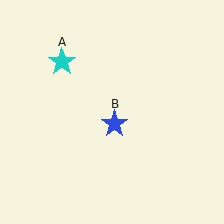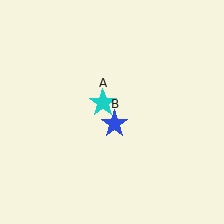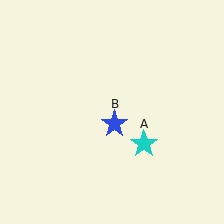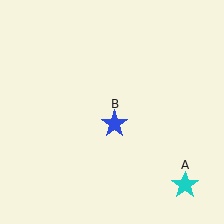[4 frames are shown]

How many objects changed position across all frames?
1 object changed position: cyan star (object A).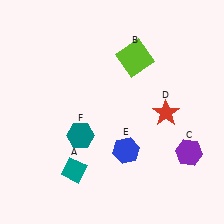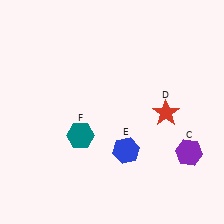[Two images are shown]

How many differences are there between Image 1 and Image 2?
There are 2 differences between the two images.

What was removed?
The lime square (B), the teal diamond (A) were removed in Image 2.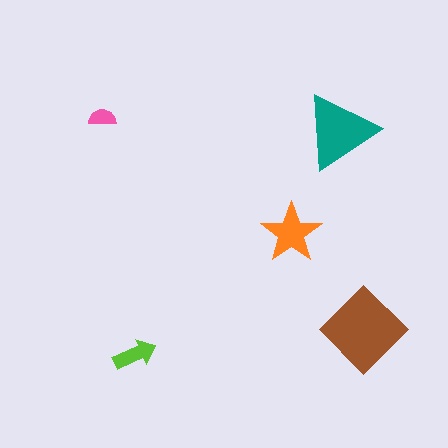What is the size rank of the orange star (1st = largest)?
3rd.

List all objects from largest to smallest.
The brown diamond, the teal triangle, the orange star, the lime arrow, the pink semicircle.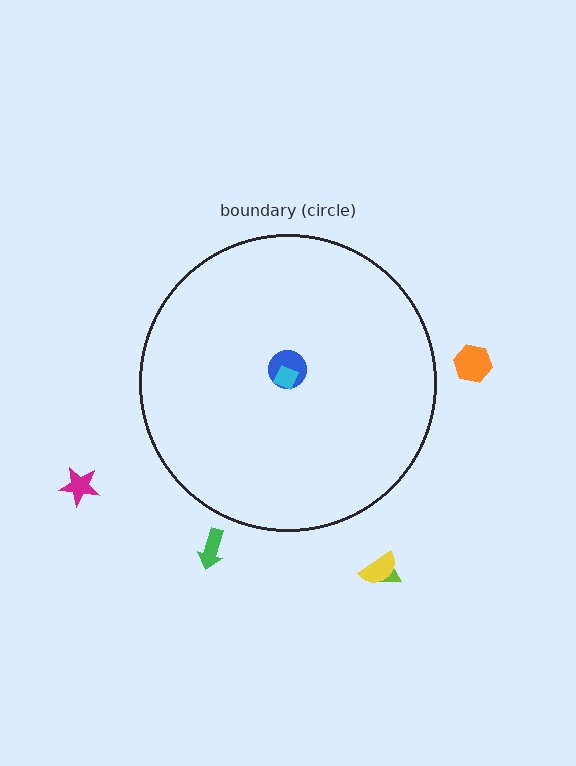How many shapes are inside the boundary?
2 inside, 5 outside.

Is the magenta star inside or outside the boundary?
Outside.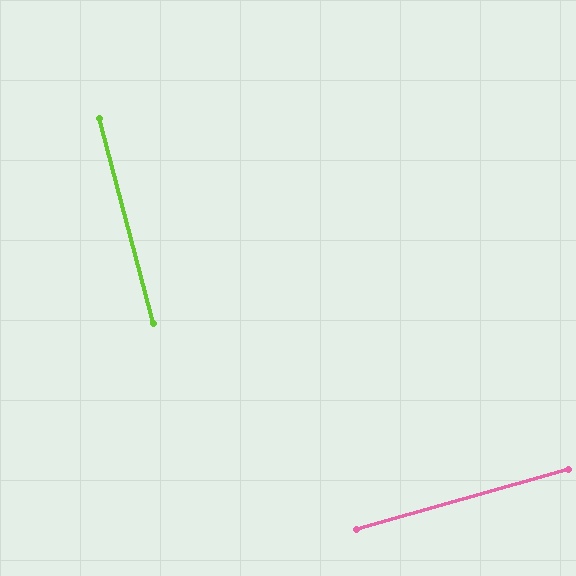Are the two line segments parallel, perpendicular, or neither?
Perpendicular — they meet at approximately 89°.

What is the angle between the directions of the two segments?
Approximately 89 degrees.